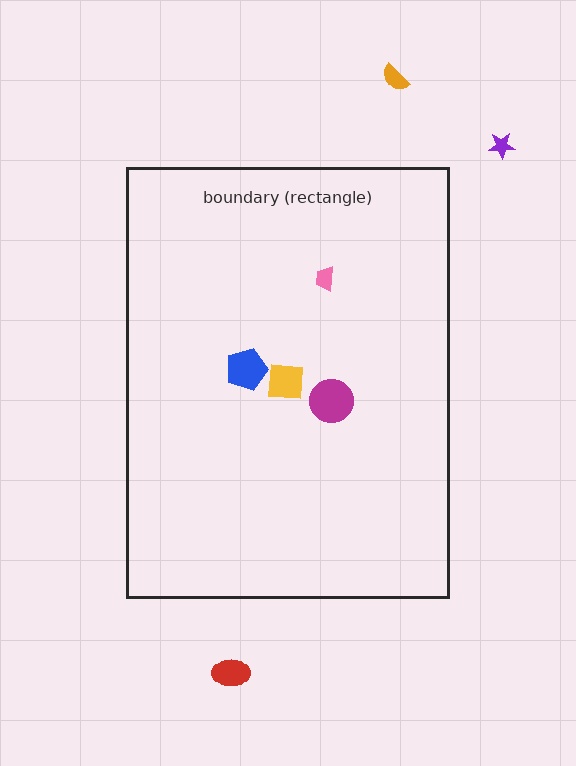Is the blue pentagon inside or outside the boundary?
Inside.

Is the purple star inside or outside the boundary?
Outside.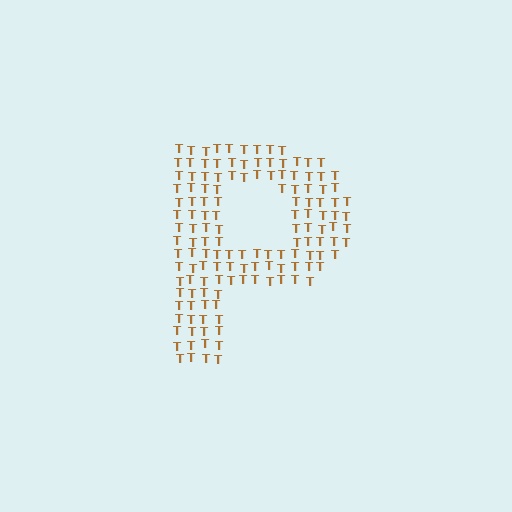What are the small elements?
The small elements are letter T's.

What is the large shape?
The large shape is the letter P.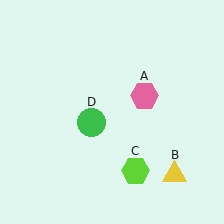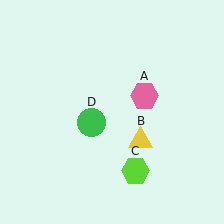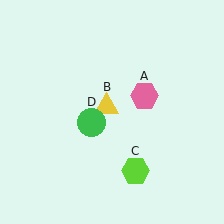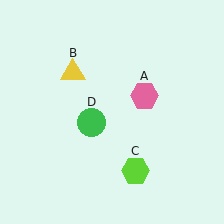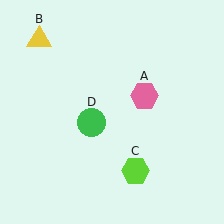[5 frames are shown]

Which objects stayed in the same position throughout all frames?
Pink hexagon (object A) and lime hexagon (object C) and green circle (object D) remained stationary.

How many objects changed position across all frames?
1 object changed position: yellow triangle (object B).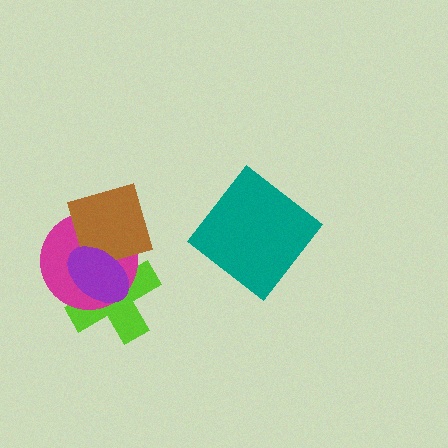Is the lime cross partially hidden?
Yes, it is partially covered by another shape.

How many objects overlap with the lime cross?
3 objects overlap with the lime cross.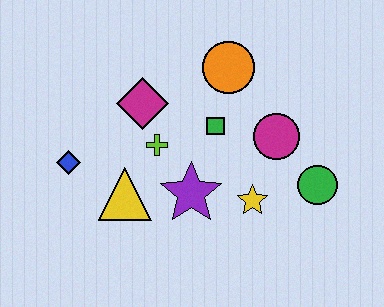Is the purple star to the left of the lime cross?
No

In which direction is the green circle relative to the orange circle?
The green circle is below the orange circle.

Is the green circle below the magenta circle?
Yes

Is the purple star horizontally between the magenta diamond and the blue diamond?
No